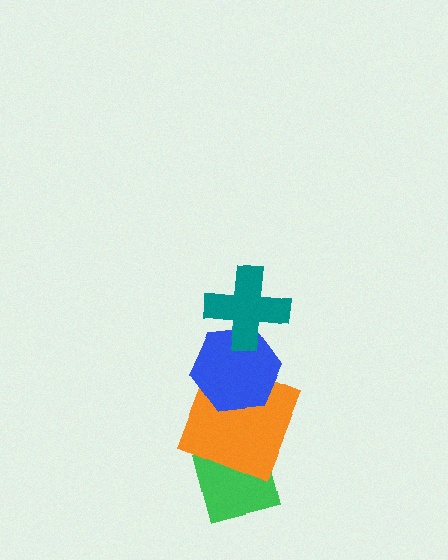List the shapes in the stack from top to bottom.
From top to bottom: the teal cross, the blue hexagon, the orange square, the green square.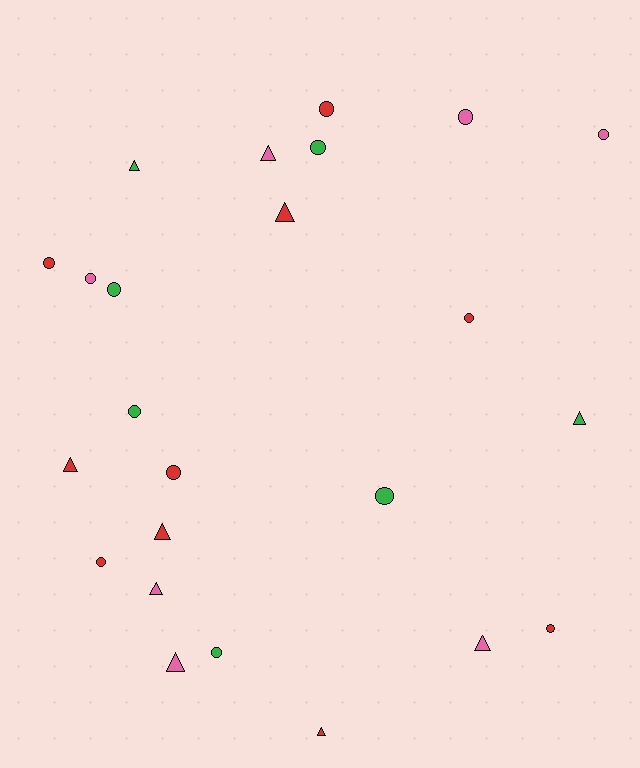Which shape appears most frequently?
Circle, with 14 objects.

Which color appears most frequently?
Red, with 10 objects.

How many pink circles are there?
There are 3 pink circles.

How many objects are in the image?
There are 24 objects.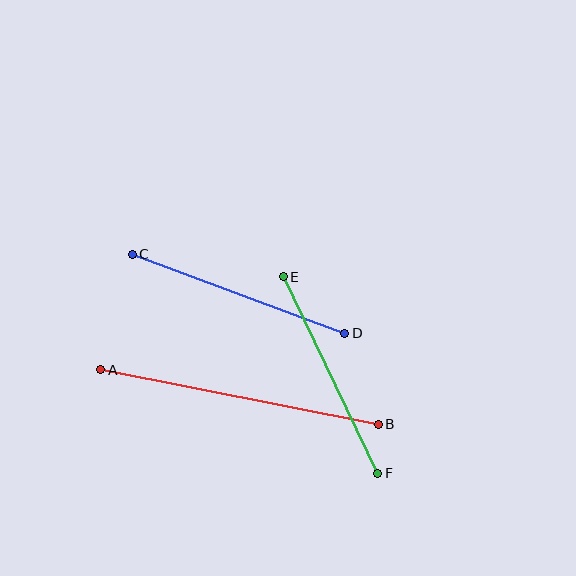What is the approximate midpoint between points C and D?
The midpoint is at approximately (239, 294) pixels.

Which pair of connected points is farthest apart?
Points A and B are farthest apart.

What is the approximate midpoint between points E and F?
The midpoint is at approximately (330, 375) pixels.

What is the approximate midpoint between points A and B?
The midpoint is at approximately (239, 397) pixels.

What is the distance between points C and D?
The distance is approximately 226 pixels.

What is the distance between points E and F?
The distance is approximately 218 pixels.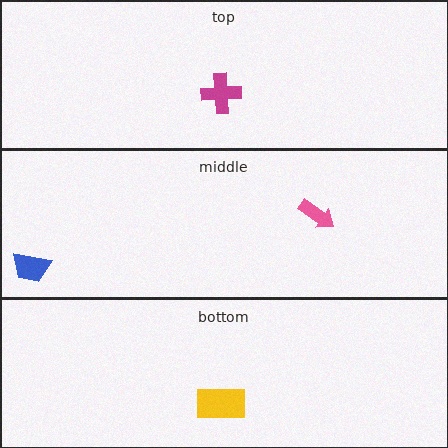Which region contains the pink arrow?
The middle region.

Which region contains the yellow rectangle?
The bottom region.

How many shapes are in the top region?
1.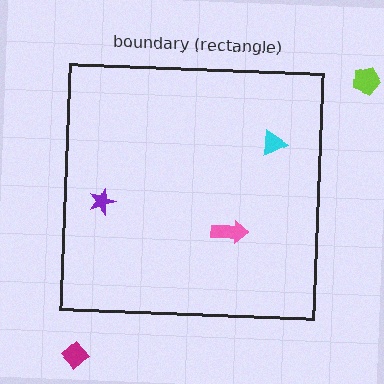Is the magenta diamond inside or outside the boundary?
Outside.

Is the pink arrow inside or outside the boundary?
Inside.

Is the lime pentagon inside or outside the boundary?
Outside.